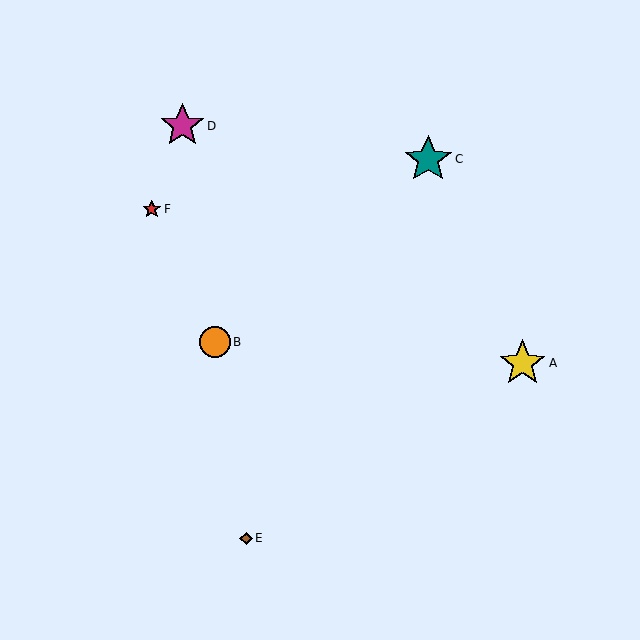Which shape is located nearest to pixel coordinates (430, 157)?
The teal star (labeled C) at (428, 159) is nearest to that location.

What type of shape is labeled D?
Shape D is a magenta star.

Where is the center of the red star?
The center of the red star is at (152, 209).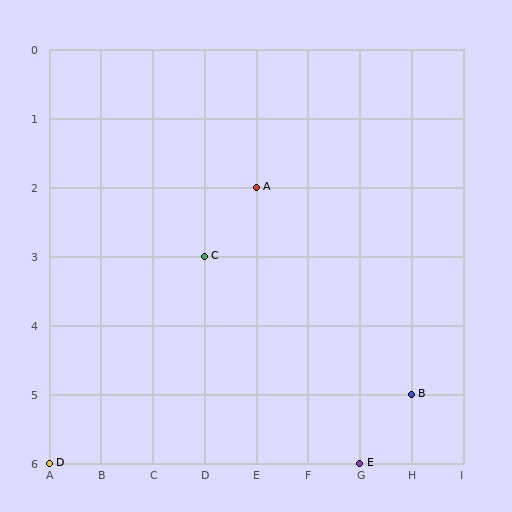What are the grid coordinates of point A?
Point A is at grid coordinates (E, 2).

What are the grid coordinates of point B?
Point B is at grid coordinates (H, 5).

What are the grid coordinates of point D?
Point D is at grid coordinates (A, 6).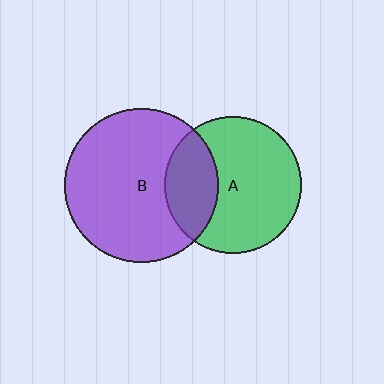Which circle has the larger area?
Circle B (purple).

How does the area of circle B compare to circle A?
Approximately 1.3 times.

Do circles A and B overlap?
Yes.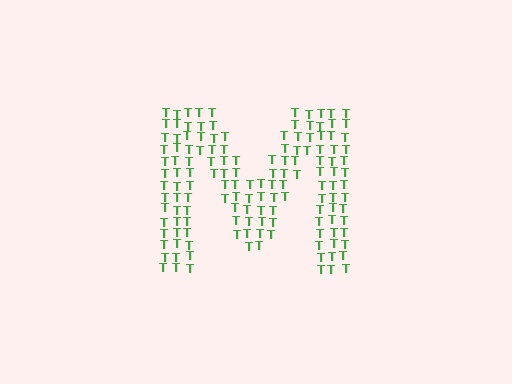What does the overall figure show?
The overall figure shows the letter M.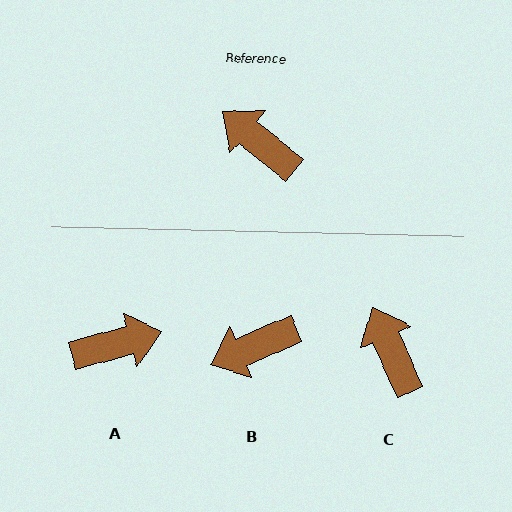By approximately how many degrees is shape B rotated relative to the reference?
Approximately 63 degrees counter-clockwise.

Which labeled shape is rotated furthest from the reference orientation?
A, about 125 degrees away.